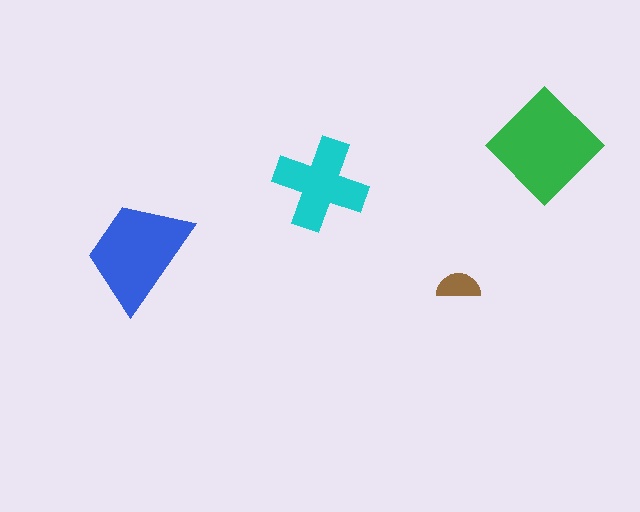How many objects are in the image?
There are 4 objects in the image.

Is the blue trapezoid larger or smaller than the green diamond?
Smaller.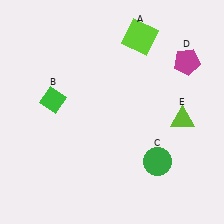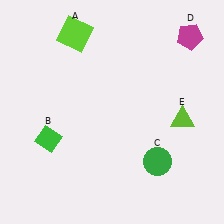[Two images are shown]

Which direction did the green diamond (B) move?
The green diamond (B) moved down.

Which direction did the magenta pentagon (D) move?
The magenta pentagon (D) moved up.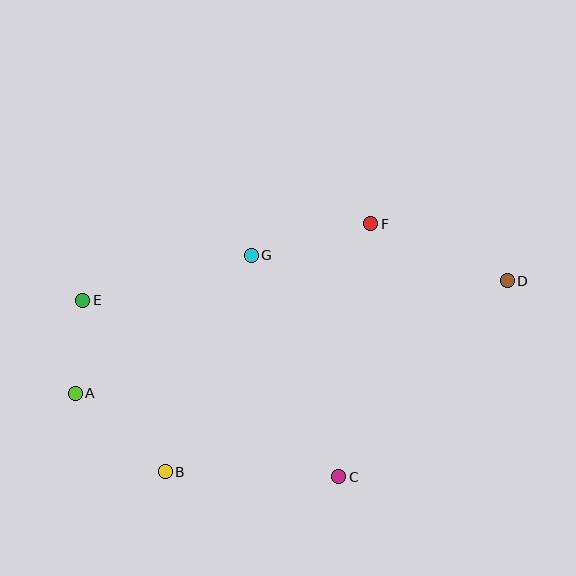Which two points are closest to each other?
Points A and E are closest to each other.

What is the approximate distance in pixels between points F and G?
The distance between F and G is approximately 124 pixels.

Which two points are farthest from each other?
Points A and D are farthest from each other.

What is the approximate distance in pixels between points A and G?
The distance between A and G is approximately 224 pixels.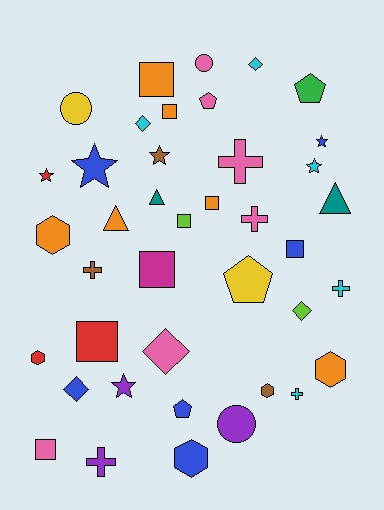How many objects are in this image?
There are 40 objects.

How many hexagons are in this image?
There are 5 hexagons.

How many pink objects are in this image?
There are 6 pink objects.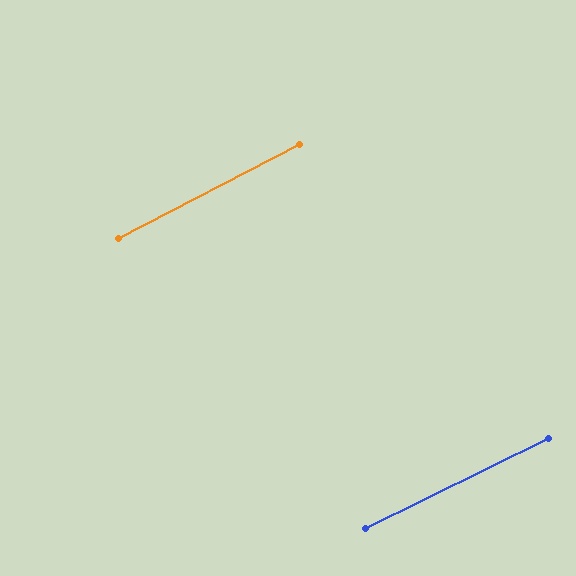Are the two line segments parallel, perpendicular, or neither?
Parallel — their directions differ by only 1.4°.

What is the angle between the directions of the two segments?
Approximately 1 degree.